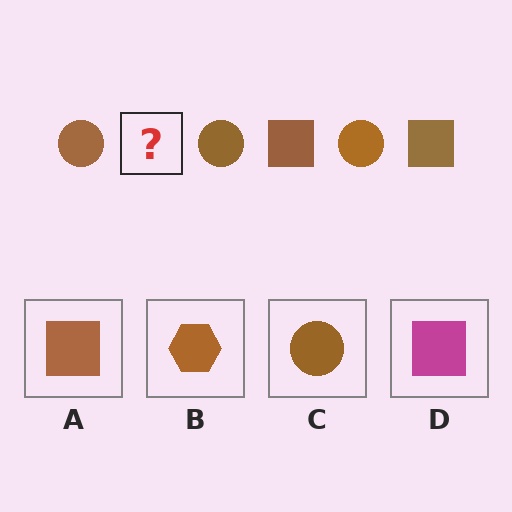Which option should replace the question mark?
Option A.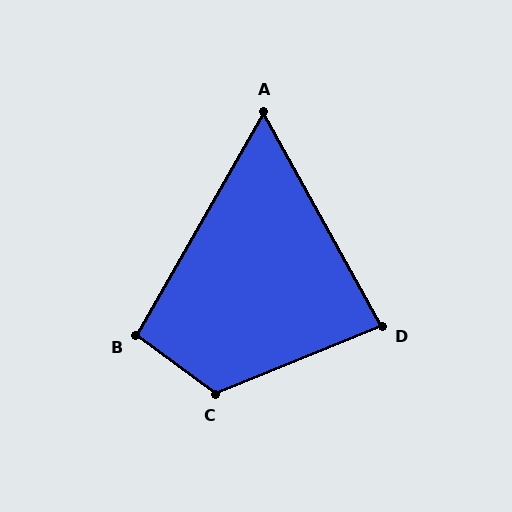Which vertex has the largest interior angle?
C, at approximately 121 degrees.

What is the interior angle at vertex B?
Approximately 97 degrees (obtuse).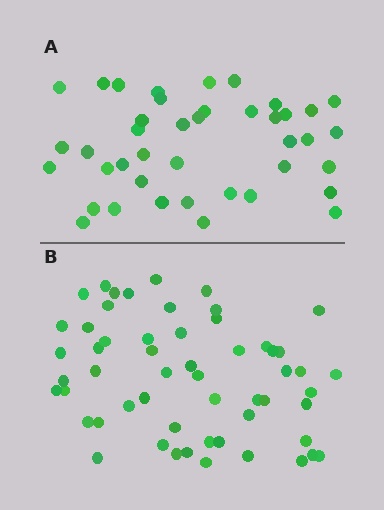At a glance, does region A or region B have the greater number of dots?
Region B (the bottom region) has more dots.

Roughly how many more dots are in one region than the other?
Region B has approximately 15 more dots than region A.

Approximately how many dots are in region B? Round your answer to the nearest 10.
About 60 dots. (The exact count is 56, which rounds to 60.)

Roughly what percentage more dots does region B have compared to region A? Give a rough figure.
About 35% more.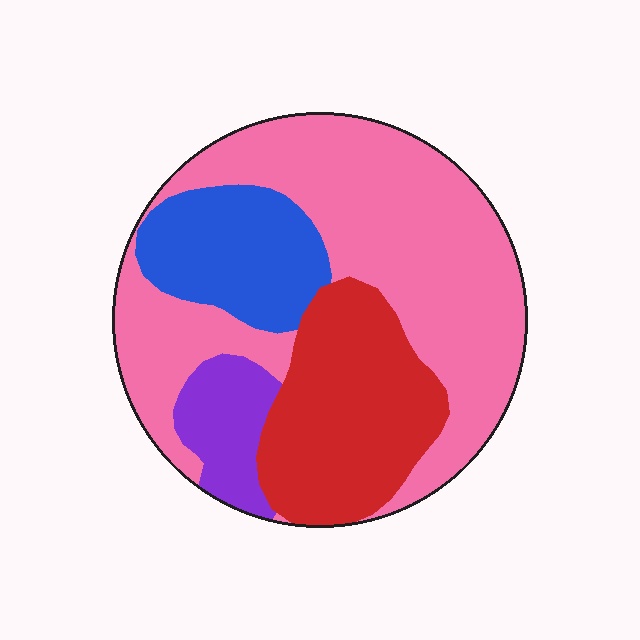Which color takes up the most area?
Pink, at roughly 50%.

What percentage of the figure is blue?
Blue takes up about one sixth (1/6) of the figure.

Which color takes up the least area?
Purple, at roughly 10%.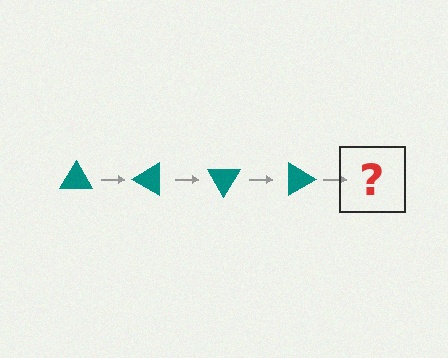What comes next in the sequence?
The next element should be a teal triangle rotated 120 degrees.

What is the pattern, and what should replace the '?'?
The pattern is that the triangle rotates 30 degrees each step. The '?' should be a teal triangle rotated 120 degrees.